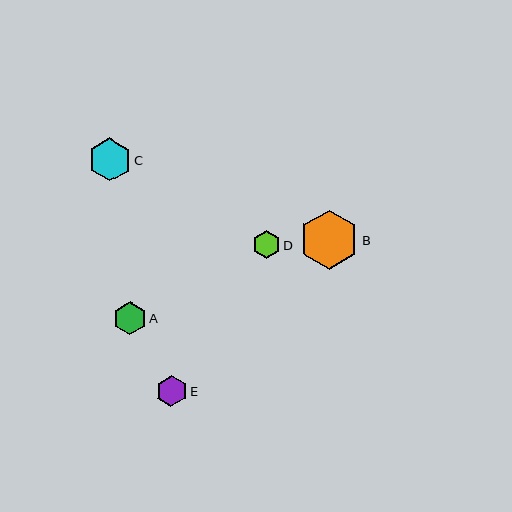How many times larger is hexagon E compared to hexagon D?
Hexagon E is approximately 1.1 times the size of hexagon D.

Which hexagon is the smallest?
Hexagon D is the smallest with a size of approximately 28 pixels.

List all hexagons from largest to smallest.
From largest to smallest: B, C, A, E, D.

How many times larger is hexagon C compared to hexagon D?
Hexagon C is approximately 1.5 times the size of hexagon D.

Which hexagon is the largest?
Hexagon B is the largest with a size of approximately 59 pixels.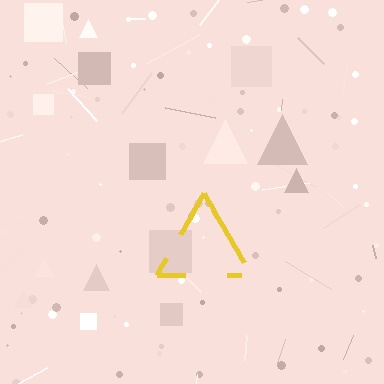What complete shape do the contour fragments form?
The contour fragments form a triangle.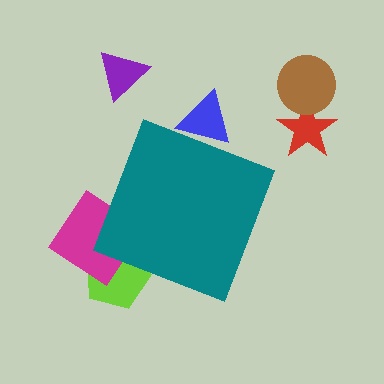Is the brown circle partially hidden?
No, the brown circle is fully visible.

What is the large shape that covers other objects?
A teal diamond.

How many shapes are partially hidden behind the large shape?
3 shapes are partially hidden.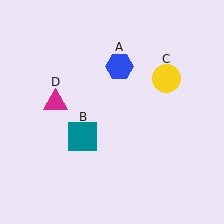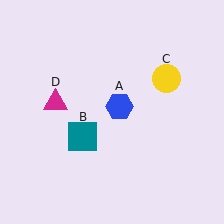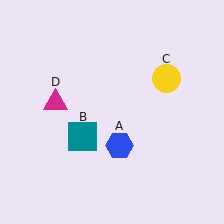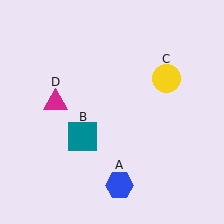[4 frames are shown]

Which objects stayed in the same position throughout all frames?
Teal square (object B) and yellow circle (object C) and magenta triangle (object D) remained stationary.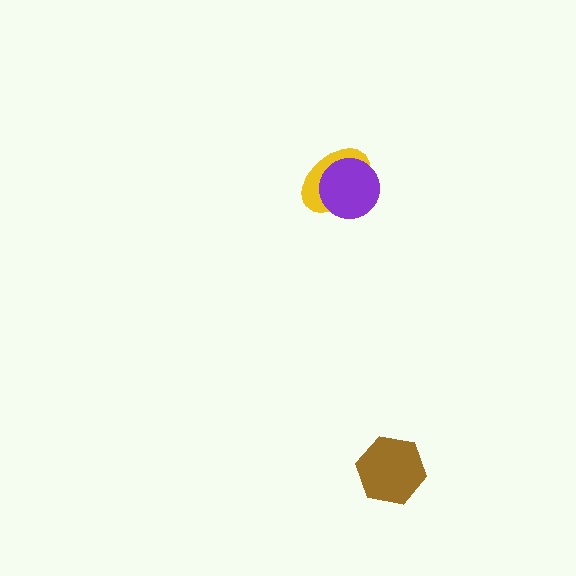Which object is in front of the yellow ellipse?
The purple circle is in front of the yellow ellipse.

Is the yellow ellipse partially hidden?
Yes, it is partially covered by another shape.